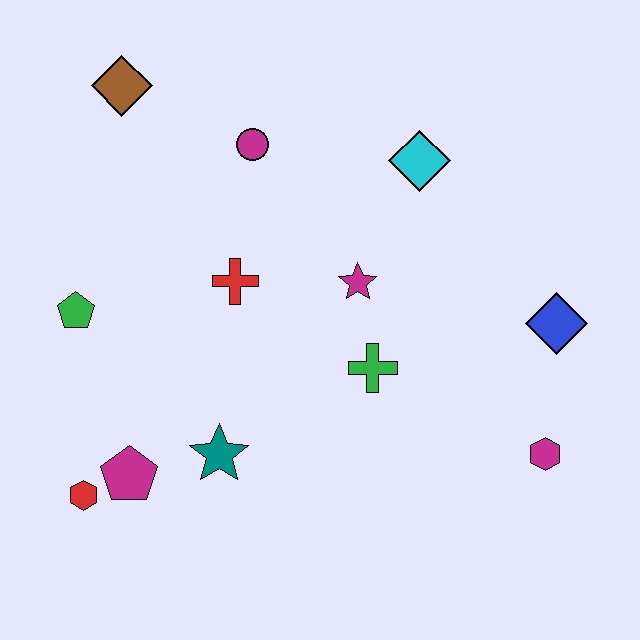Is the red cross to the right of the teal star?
Yes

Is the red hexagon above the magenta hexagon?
No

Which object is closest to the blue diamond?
The magenta hexagon is closest to the blue diamond.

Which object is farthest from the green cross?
The brown diamond is farthest from the green cross.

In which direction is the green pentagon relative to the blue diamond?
The green pentagon is to the left of the blue diamond.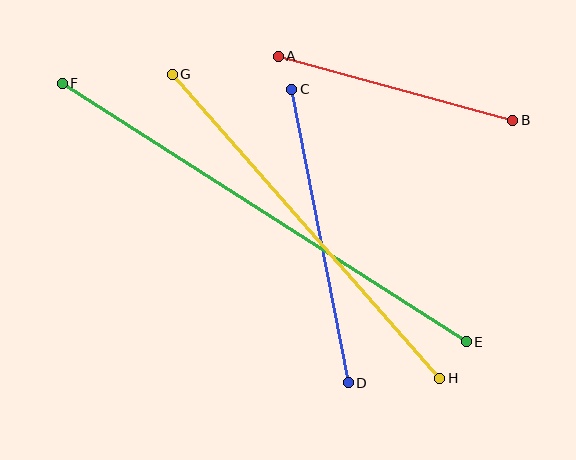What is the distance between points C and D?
The distance is approximately 299 pixels.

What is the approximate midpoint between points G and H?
The midpoint is at approximately (306, 226) pixels.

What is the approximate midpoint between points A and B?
The midpoint is at approximately (396, 88) pixels.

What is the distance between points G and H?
The distance is approximately 405 pixels.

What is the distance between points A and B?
The distance is approximately 243 pixels.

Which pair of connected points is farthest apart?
Points E and F are farthest apart.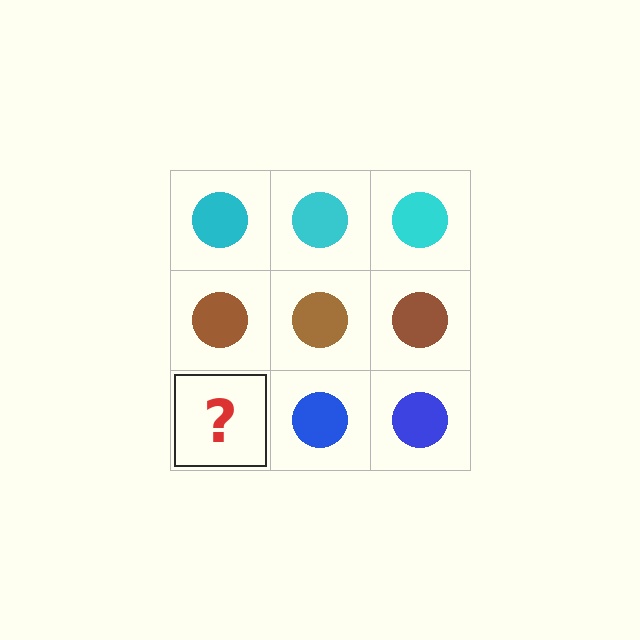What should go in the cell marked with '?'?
The missing cell should contain a blue circle.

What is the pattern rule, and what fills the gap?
The rule is that each row has a consistent color. The gap should be filled with a blue circle.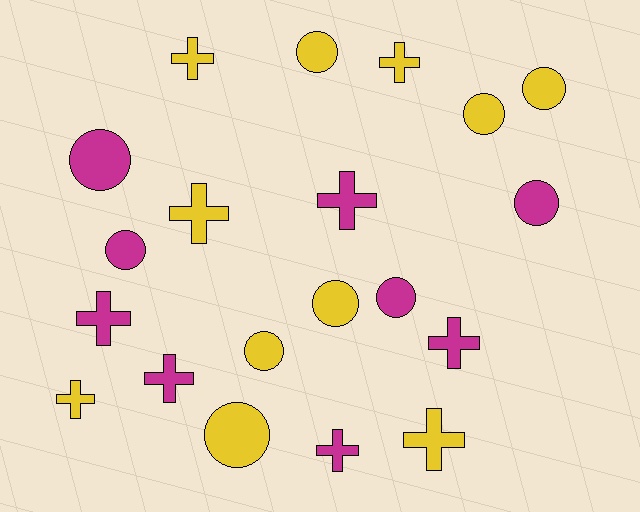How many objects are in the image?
There are 20 objects.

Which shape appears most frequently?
Circle, with 10 objects.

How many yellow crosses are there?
There are 5 yellow crosses.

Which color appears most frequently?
Yellow, with 11 objects.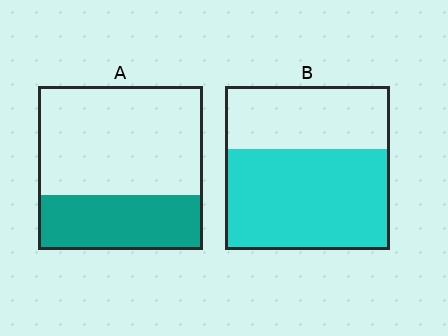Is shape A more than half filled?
No.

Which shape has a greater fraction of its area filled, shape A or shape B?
Shape B.